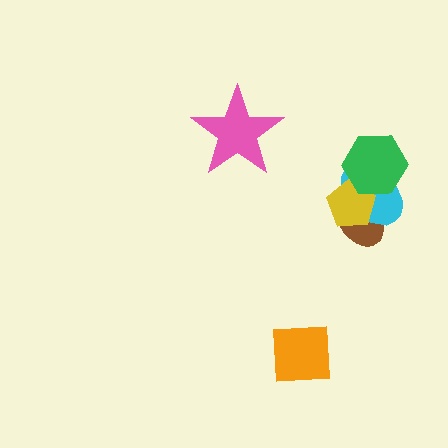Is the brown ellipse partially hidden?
Yes, it is partially covered by another shape.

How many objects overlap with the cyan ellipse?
3 objects overlap with the cyan ellipse.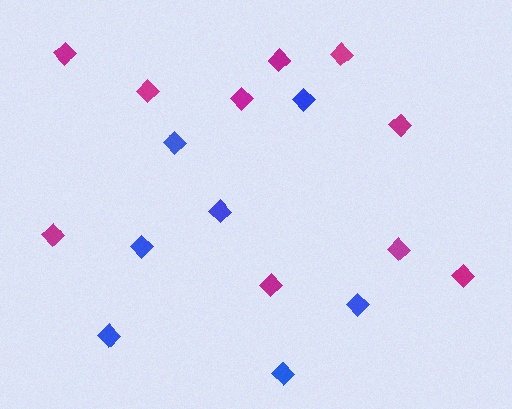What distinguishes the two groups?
There are 2 groups: one group of magenta diamonds (10) and one group of blue diamonds (7).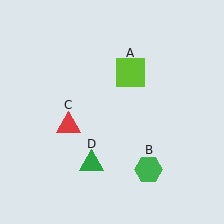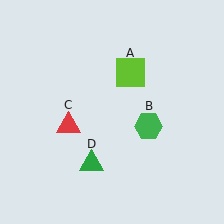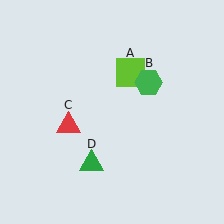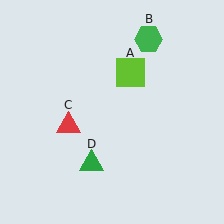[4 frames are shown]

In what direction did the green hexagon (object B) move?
The green hexagon (object B) moved up.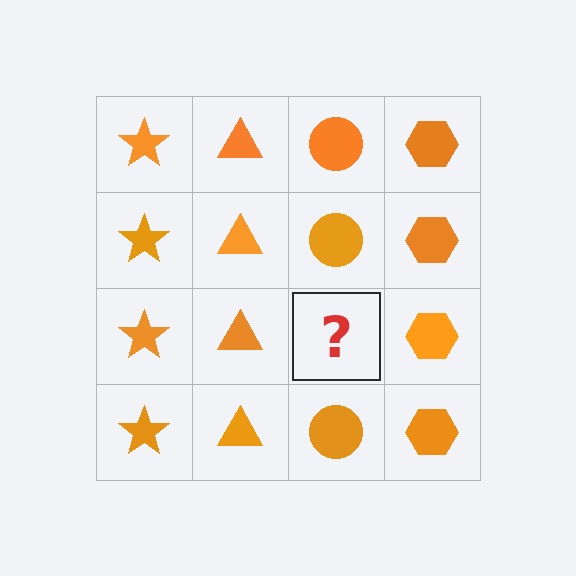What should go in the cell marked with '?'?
The missing cell should contain an orange circle.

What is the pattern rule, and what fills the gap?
The rule is that each column has a consistent shape. The gap should be filled with an orange circle.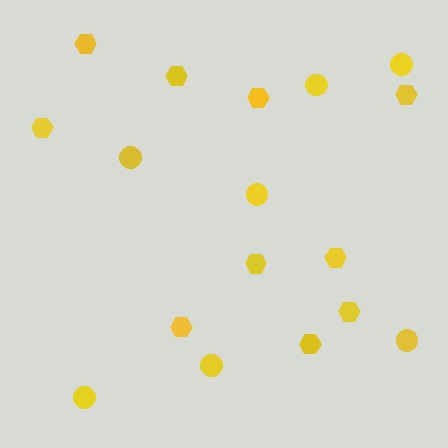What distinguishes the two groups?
There are 2 groups: one group of hexagons (10) and one group of circles (7).